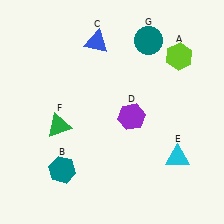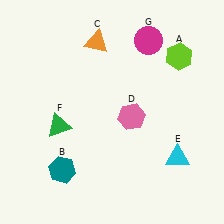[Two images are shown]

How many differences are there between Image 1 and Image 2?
There are 3 differences between the two images.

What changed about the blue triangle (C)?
In Image 1, C is blue. In Image 2, it changed to orange.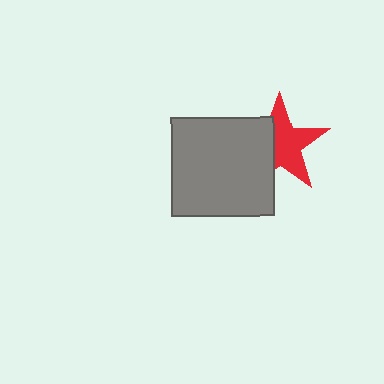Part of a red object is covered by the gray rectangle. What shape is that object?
It is a star.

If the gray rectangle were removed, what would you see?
You would see the complete red star.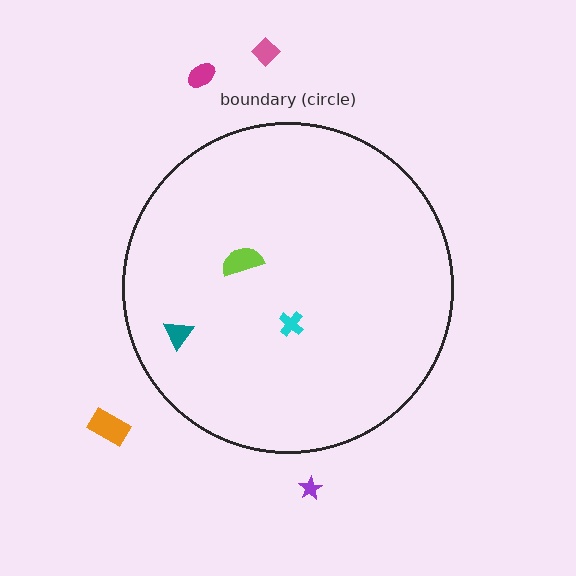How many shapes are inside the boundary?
3 inside, 4 outside.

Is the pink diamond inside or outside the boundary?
Outside.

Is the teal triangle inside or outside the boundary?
Inside.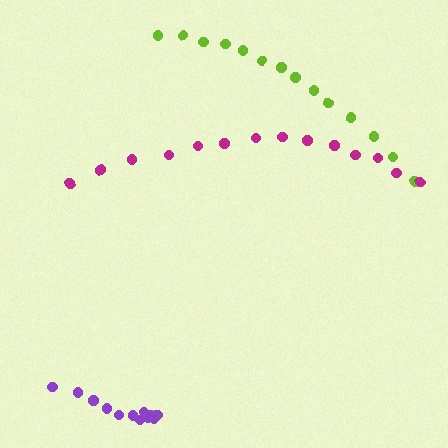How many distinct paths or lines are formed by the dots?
There are 3 distinct paths.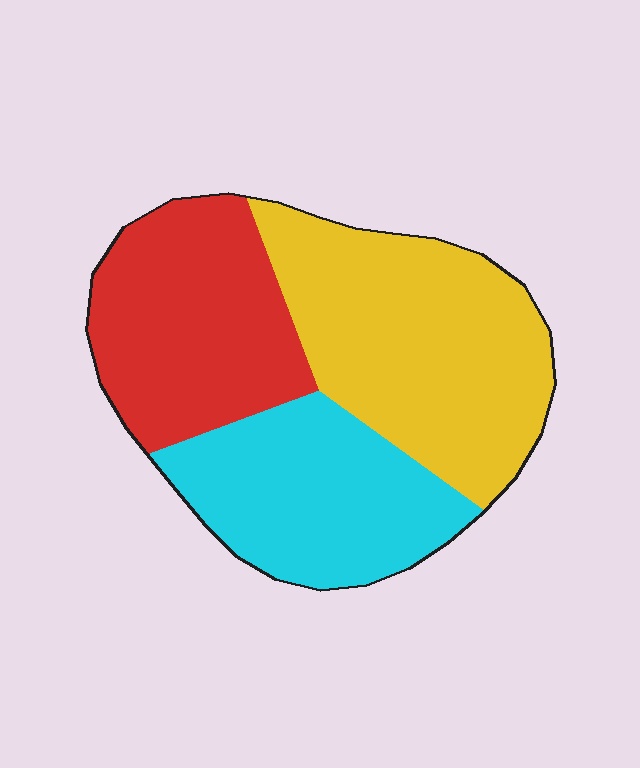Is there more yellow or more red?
Yellow.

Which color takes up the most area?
Yellow, at roughly 40%.